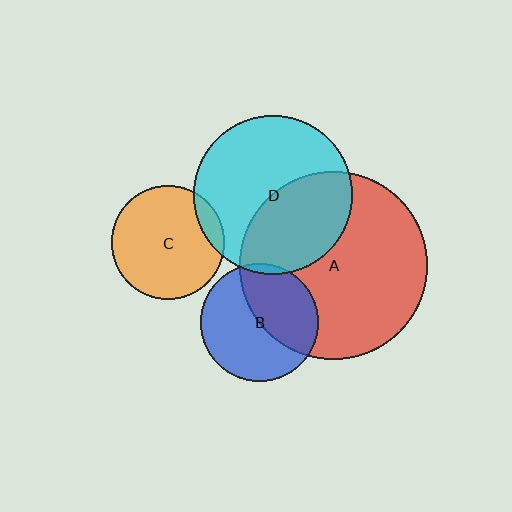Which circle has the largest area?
Circle A (red).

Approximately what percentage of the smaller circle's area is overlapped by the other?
Approximately 45%.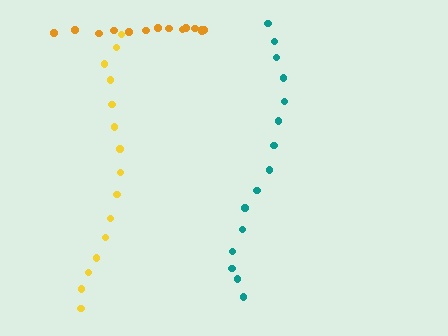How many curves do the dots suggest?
There are 3 distinct paths.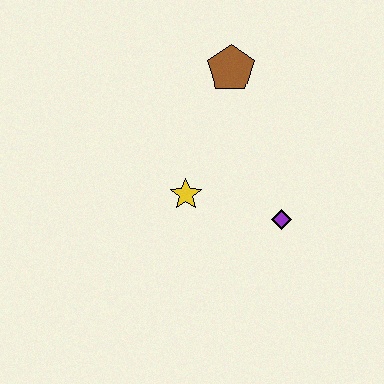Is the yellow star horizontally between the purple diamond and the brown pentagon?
No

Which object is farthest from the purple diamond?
The brown pentagon is farthest from the purple diamond.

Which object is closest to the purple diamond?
The yellow star is closest to the purple diamond.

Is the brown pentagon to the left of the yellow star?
No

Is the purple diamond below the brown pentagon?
Yes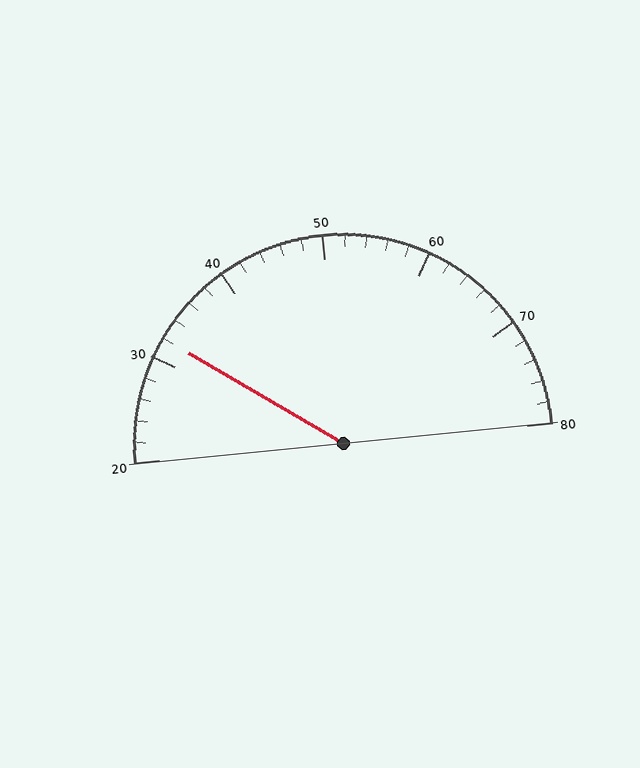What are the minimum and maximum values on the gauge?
The gauge ranges from 20 to 80.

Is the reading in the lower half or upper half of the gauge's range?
The reading is in the lower half of the range (20 to 80).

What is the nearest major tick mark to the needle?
The nearest major tick mark is 30.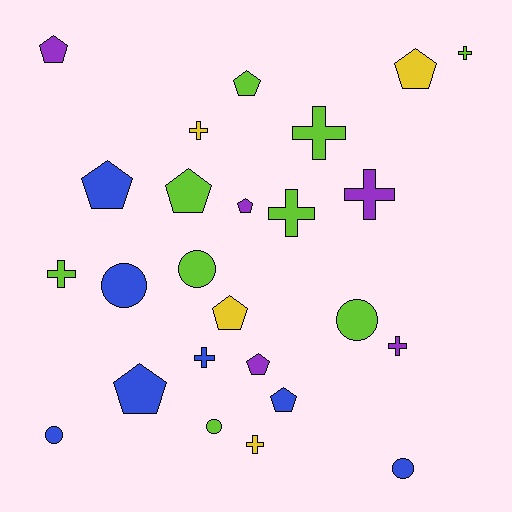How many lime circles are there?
There are 3 lime circles.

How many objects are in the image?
There are 25 objects.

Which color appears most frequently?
Lime, with 9 objects.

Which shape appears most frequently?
Pentagon, with 10 objects.